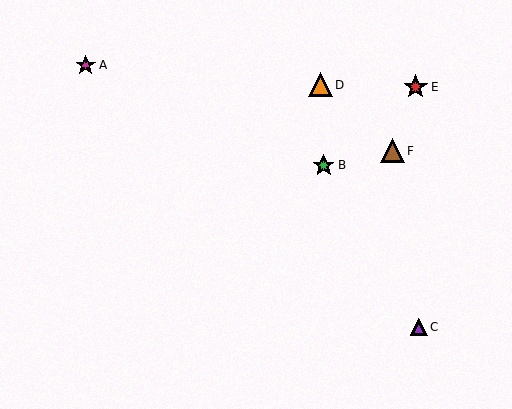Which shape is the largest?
The red star (labeled E) is the largest.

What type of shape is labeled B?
Shape B is a green star.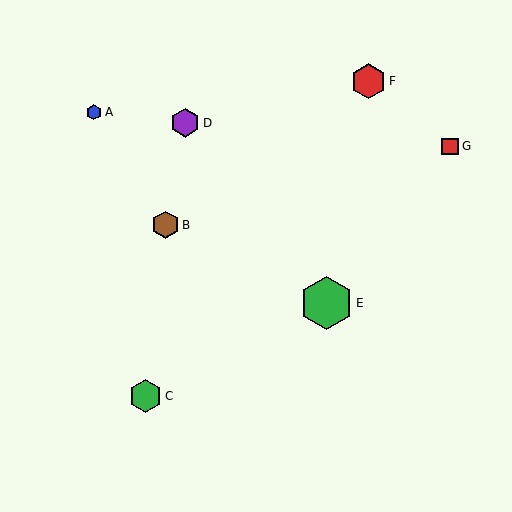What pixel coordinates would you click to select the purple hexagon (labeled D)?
Click at (185, 123) to select the purple hexagon D.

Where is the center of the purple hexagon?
The center of the purple hexagon is at (185, 123).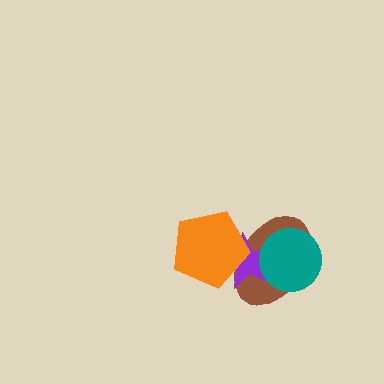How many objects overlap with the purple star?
3 objects overlap with the purple star.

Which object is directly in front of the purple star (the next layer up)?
The teal circle is directly in front of the purple star.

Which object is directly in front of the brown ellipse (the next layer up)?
The purple star is directly in front of the brown ellipse.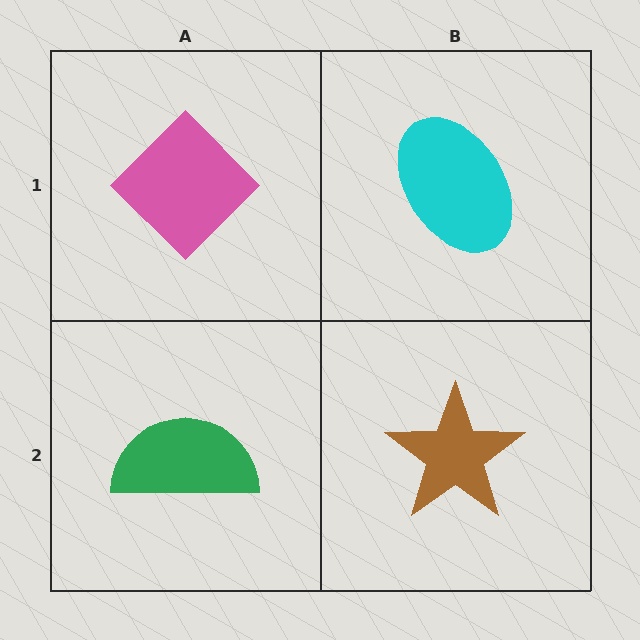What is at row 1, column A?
A pink diamond.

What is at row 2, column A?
A green semicircle.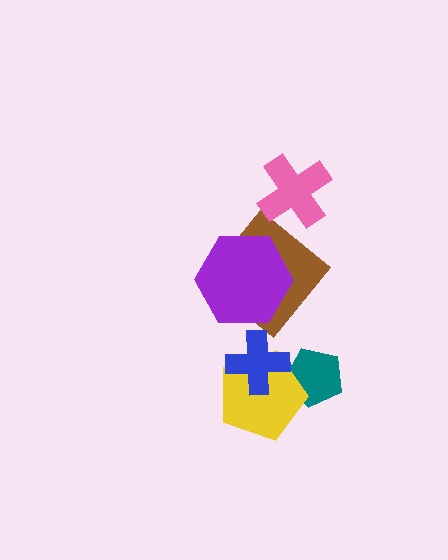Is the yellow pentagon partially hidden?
Yes, it is partially covered by another shape.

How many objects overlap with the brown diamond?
1 object overlaps with the brown diamond.